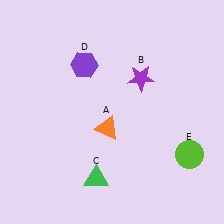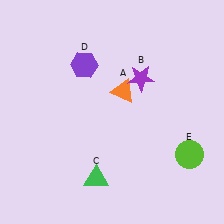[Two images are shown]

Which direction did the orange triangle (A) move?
The orange triangle (A) moved up.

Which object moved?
The orange triangle (A) moved up.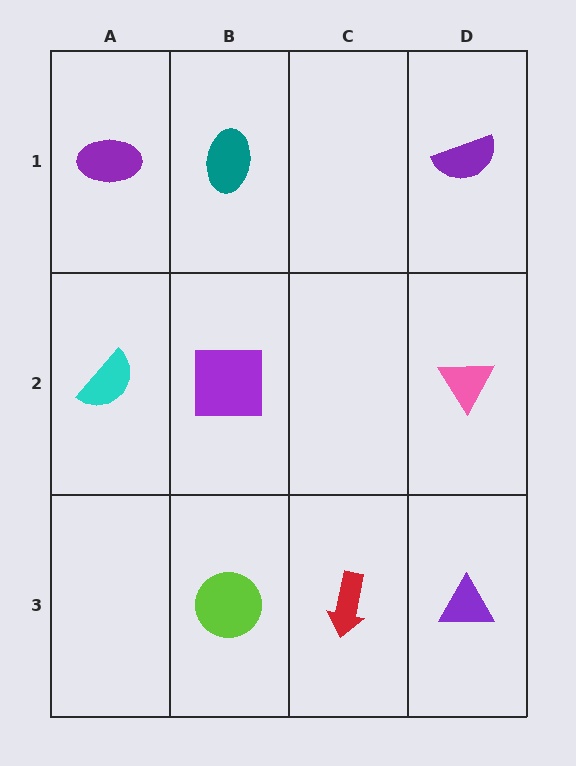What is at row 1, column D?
A purple semicircle.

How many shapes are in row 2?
3 shapes.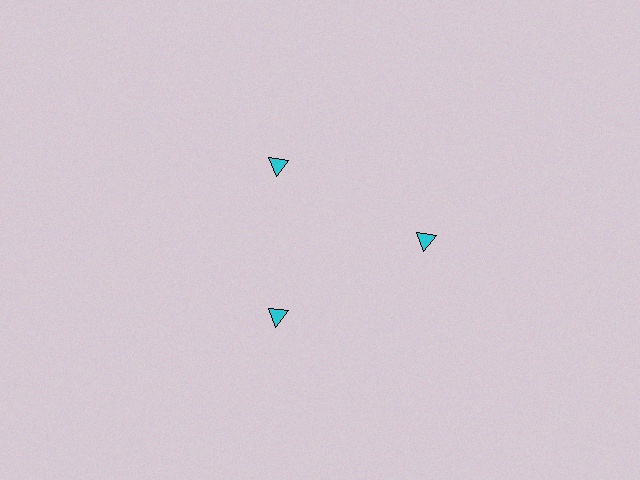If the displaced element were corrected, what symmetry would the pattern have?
It would have 3-fold rotational symmetry — the pattern would map onto itself every 120 degrees.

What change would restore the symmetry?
The symmetry would be restored by moving it inward, back onto the ring so that all 3 triangles sit at equal angles and equal distance from the center.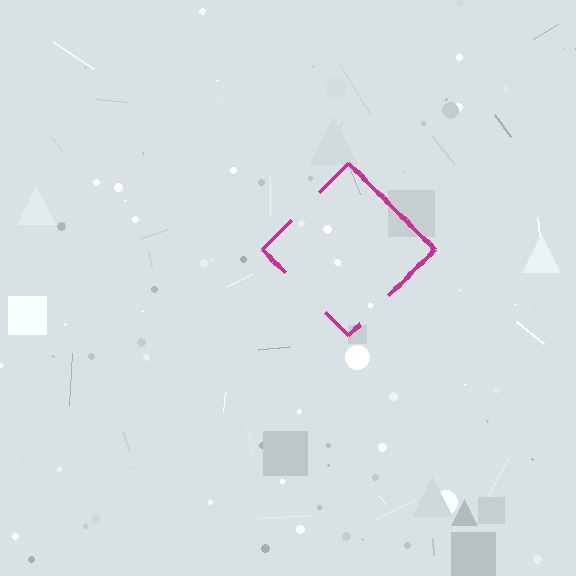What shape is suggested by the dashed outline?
The dashed outline suggests a diamond.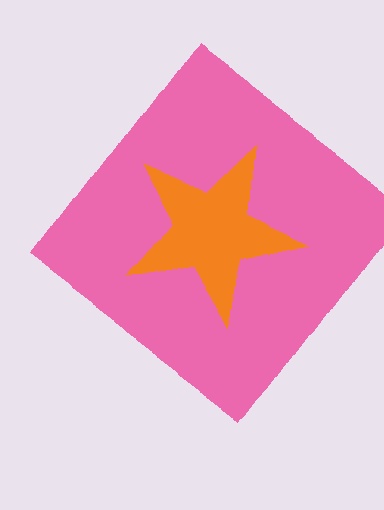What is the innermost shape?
The orange star.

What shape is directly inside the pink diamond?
The orange star.